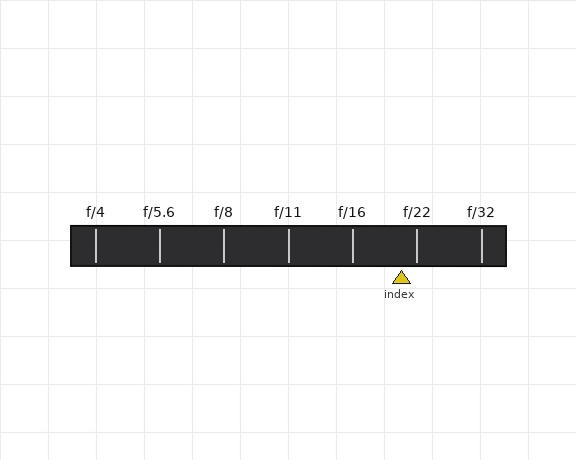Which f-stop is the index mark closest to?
The index mark is closest to f/22.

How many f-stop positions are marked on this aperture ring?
There are 7 f-stop positions marked.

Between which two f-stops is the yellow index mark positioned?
The index mark is between f/16 and f/22.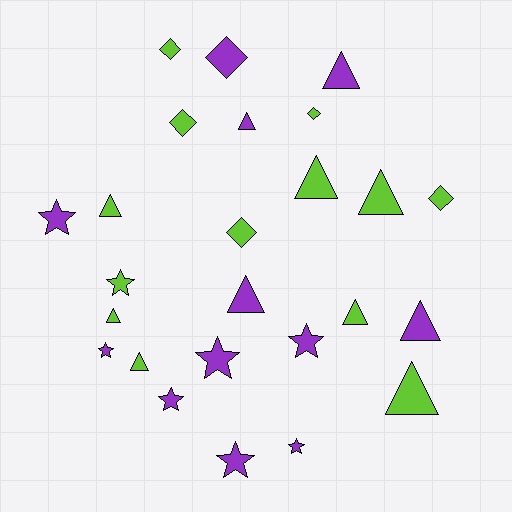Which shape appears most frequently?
Triangle, with 11 objects.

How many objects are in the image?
There are 25 objects.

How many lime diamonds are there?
There are 5 lime diamonds.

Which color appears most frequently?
Lime, with 13 objects.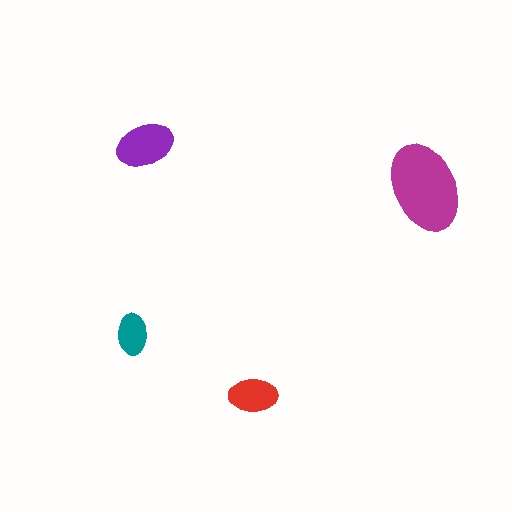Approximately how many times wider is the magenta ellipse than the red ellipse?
About 2 times wider.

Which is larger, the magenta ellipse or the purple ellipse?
The magenta one.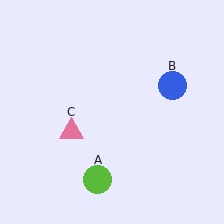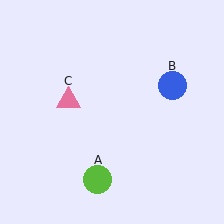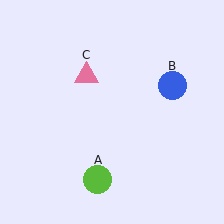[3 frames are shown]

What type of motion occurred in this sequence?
The pink triangle (object C) rotated clockwise around the center of the scene.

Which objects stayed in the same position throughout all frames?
Lime circle (object A) and blue circle (object B) remained stationary.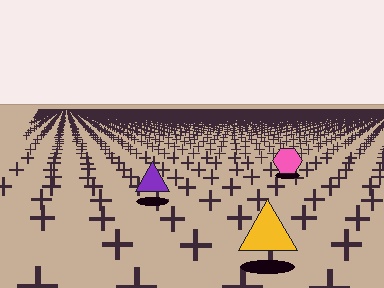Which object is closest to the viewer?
The yellow triangle is closest. The texture marks near it are larger and more spread out.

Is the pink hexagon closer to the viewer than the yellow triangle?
No. The yellow triangle is closer — you can tell from the texture gradient: the ground texture is coarser near it.